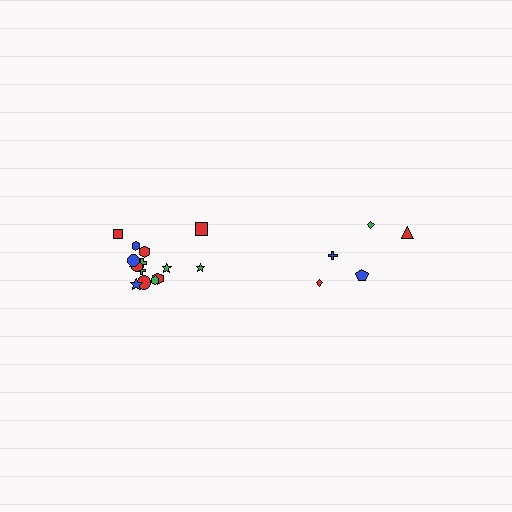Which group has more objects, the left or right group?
The left group.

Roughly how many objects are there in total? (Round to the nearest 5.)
Roughly 20 objects in total.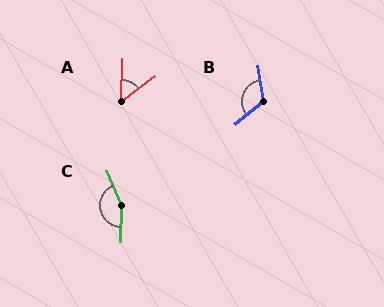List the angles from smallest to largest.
A (52°), B (121°), C (158°).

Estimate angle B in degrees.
Approximately 121 degrees.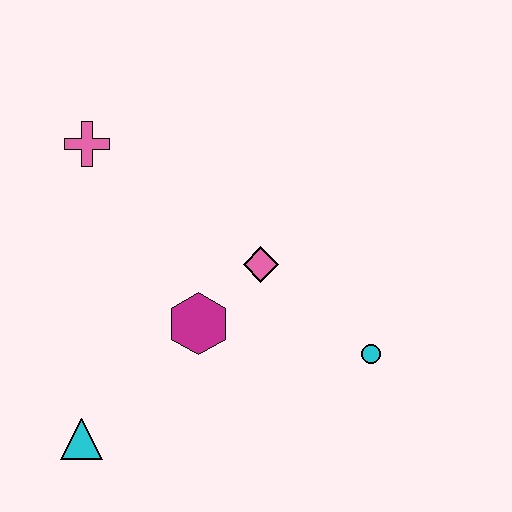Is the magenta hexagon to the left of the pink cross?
No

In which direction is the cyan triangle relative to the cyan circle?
The cyan triangle is to the left of the cyan circle.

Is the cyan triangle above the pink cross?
No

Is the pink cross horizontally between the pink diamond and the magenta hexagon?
No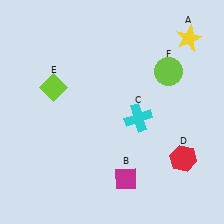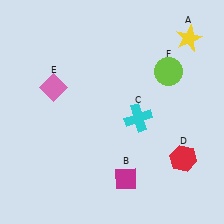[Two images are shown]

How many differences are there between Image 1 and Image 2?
There is 1 difference between the two images.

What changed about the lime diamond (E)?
In Image 1, E is lime. In Image 2, it changed to pink.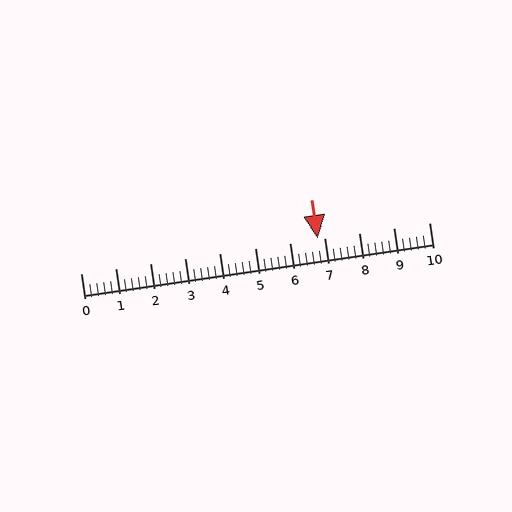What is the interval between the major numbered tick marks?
The major tick marks are spaced 1 units apart.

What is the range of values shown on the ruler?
The ruler shows values from 0 to 10.